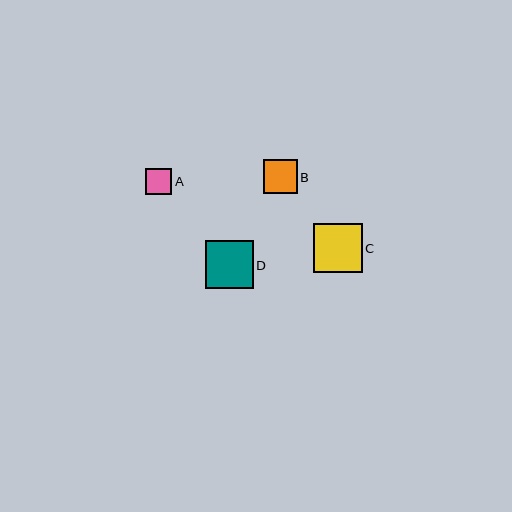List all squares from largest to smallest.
From largest to smallest: C, D, B, A.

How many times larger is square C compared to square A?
Square C is approximately 1.8 times the size of square A.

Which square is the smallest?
Square A is the smallest with a size of approximately 27 pixels.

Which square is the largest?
Square C is the largest with a size of approximately 49 pixels.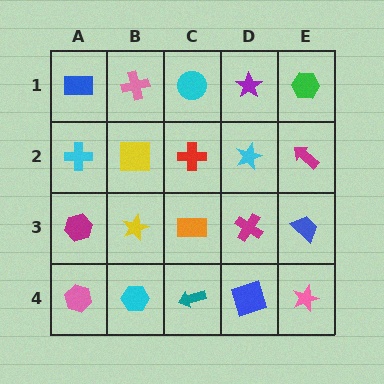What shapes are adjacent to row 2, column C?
A cyan circle (row 1, column C), an orange rectangle (row 3, column C), a yellow square (row 2, column B), a cyan star (row 2, column D).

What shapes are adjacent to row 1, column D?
A cyan star (row 2, column D), a cyan circle (row 1, column C), a green hexagon (row 1, column E).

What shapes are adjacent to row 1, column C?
A red cross (row 2, column C), a pink cross (row 1, column B), a purple star (row 1, column D).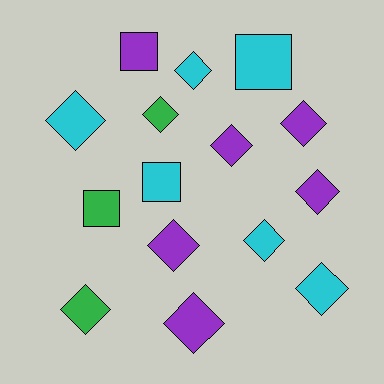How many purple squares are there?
There is 1 purple square.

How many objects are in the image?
There are 15 objects.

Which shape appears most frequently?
Diamond, with 11 objects.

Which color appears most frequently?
Purple, with 6 objects.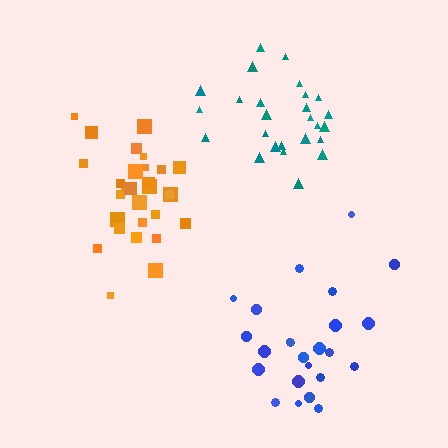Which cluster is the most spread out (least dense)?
Teal.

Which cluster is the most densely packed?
Orange.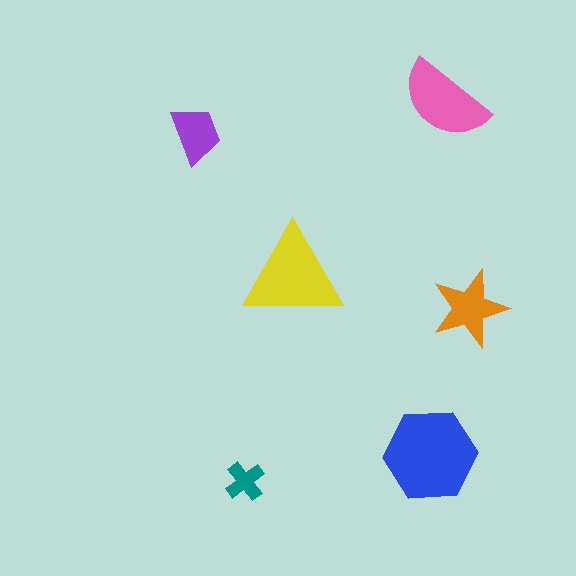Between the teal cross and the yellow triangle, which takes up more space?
The yellow triangle.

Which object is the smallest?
The teal cross.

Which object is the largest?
The blue hexagon.